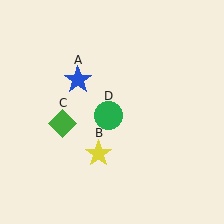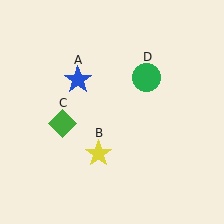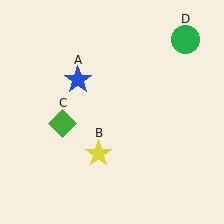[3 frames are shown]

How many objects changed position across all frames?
1 object changed position: green circle (object D).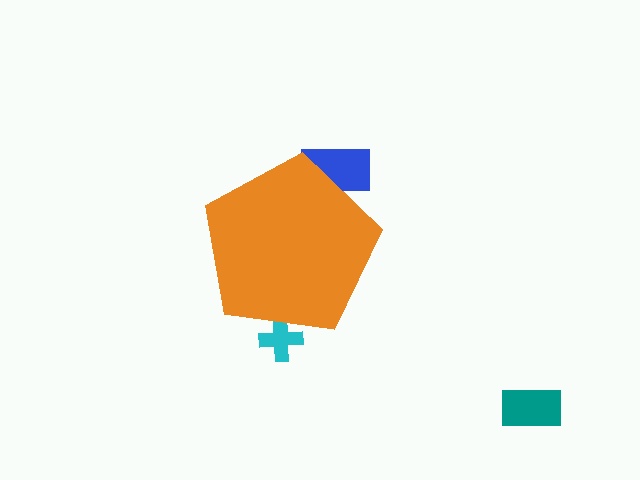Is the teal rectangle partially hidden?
No, the teal rectangle is fully visible.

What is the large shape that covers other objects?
An orange pentagon.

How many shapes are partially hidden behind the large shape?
2 shapes are partially hidden.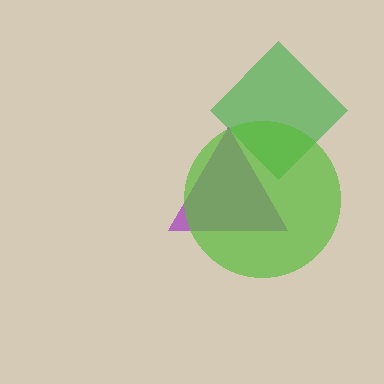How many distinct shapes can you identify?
There are 3 distinct shapes: a green diamond, a purple triangle, a lime circle.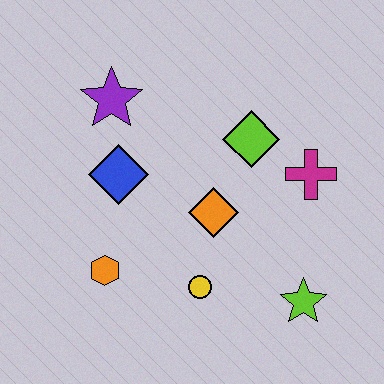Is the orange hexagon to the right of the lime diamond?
No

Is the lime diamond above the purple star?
No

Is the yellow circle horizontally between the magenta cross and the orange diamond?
No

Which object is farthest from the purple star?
The lime star is farthest from the purple star.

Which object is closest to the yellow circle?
The orange diamond is closest to the yellow circle.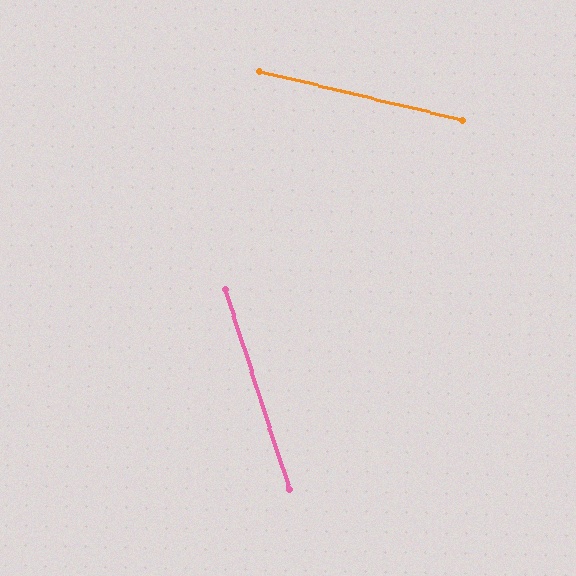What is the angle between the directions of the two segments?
Approximately 59 degrees.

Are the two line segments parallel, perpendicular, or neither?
Neither parallel nor perpendicular — they differ by about 59°.